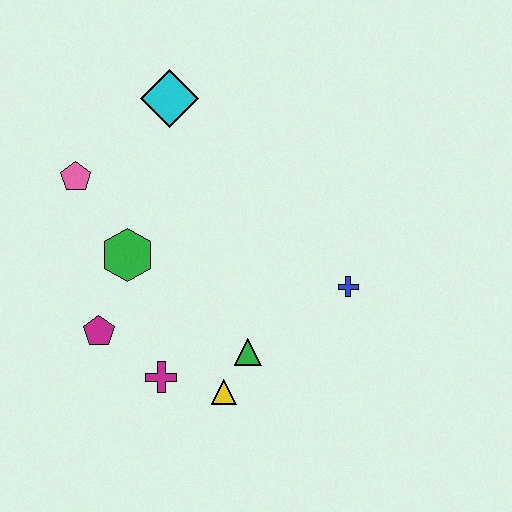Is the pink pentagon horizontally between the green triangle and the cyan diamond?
No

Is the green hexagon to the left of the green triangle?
Yes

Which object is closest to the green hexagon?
The magenta pentagon is closest to the green hexagon.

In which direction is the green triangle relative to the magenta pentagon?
The green triangle is to the right of the magenta pentagon.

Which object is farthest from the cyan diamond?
The yellow triangle is farthest from the cyan diamond.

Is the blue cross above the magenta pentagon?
Yes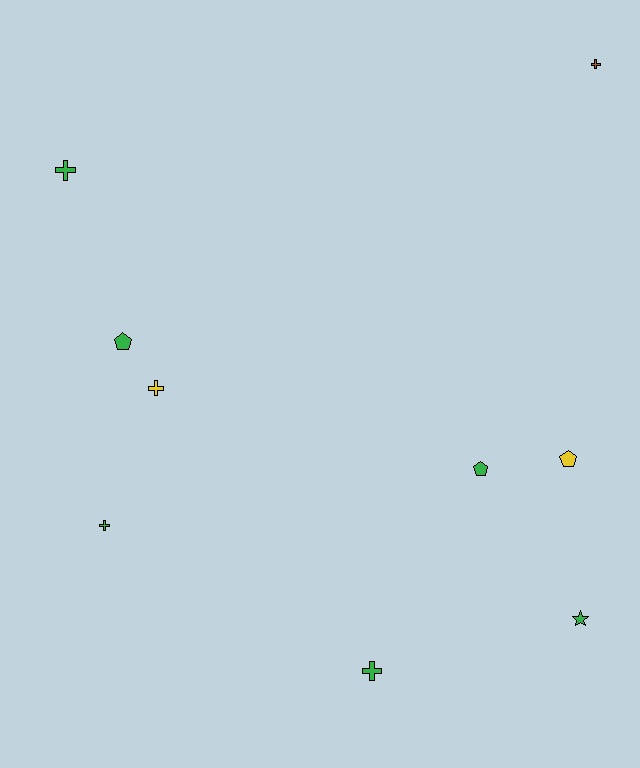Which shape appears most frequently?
Cross, with 5 objects.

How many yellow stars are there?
There are no yellow stars.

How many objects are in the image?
There are 9 objects.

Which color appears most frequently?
Green, with 6 objects.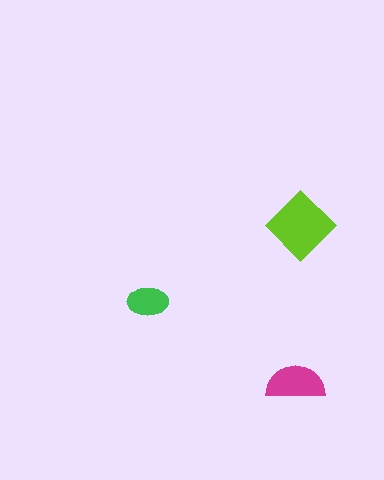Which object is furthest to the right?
The lime diamond is rightmost.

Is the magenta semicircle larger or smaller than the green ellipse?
Larger.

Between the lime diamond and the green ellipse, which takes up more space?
The lime diamond.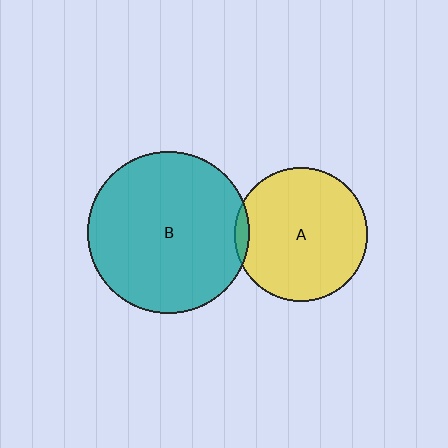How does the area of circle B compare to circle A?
Approximately 1.5 times.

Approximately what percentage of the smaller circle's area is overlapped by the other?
Approximately 5%.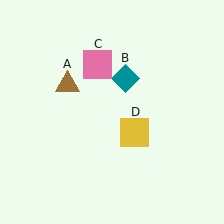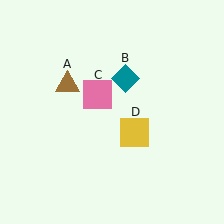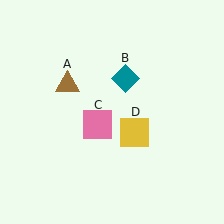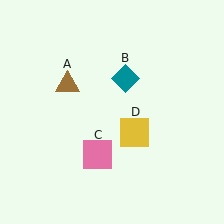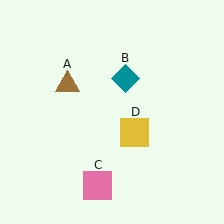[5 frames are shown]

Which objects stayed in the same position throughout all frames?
Brown triangle (object A) and teal diamond (object B) and yellow square (object D) remained stationary.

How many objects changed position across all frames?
1 object changed position: pink square (object C).